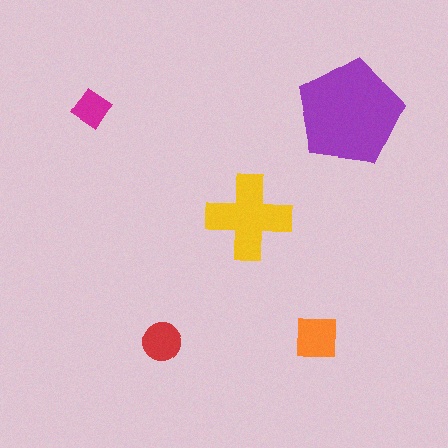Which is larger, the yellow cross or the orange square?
The yellow cross.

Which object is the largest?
The purple pentagon.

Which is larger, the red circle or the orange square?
The orange square.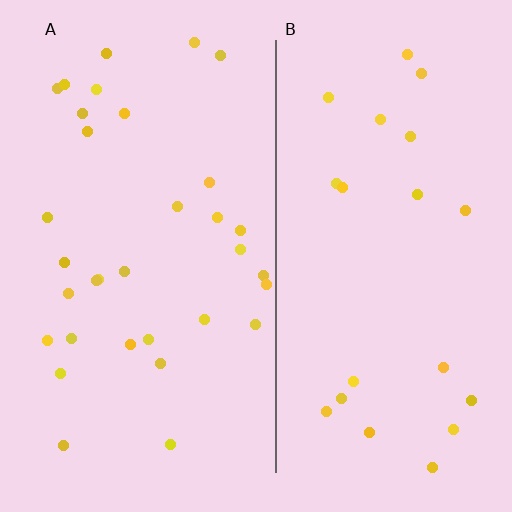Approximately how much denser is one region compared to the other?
Approximately 1.6× — region A over region B.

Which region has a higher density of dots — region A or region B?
A (the left).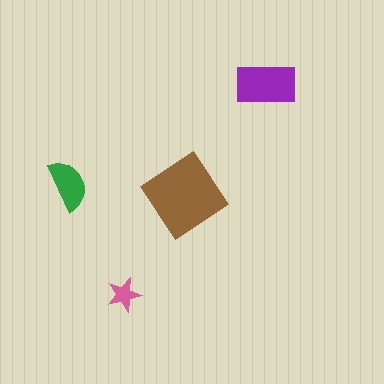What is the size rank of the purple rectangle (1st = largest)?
2nd.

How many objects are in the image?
There are 4 objects in the image.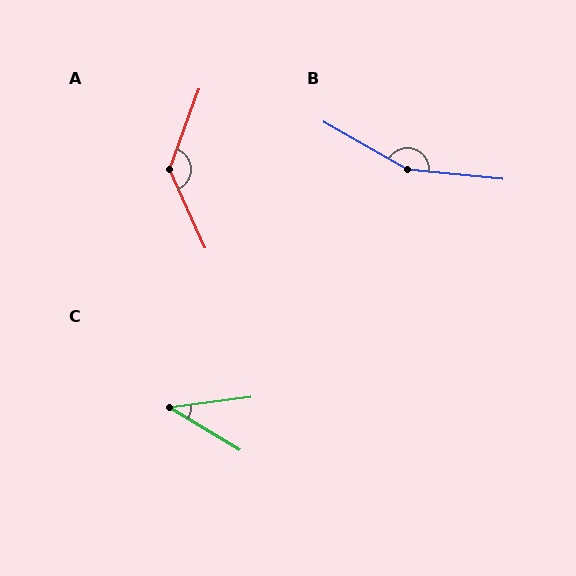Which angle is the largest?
B, at approximately 156 degrees.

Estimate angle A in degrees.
Approximately 135 degrees.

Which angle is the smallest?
C, at approximately 38 degrees.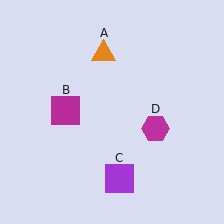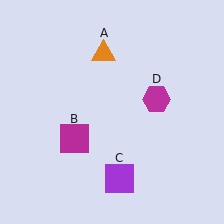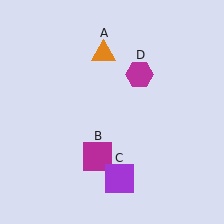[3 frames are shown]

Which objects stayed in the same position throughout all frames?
Orange triangle (object A) and purple square (object C) remained stationary.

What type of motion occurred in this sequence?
The magenta square (object B), magenta hexagon (object D) rotated counterclockwise around the center of the scene.